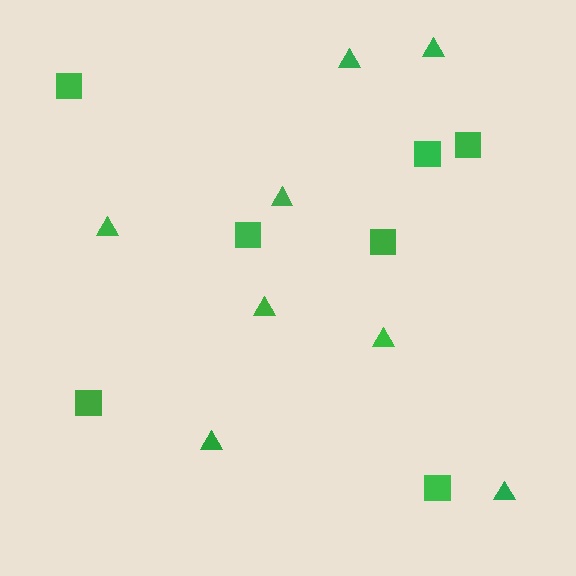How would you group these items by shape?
There are 2 groups: one group of squares (7) and one group of triangles (8).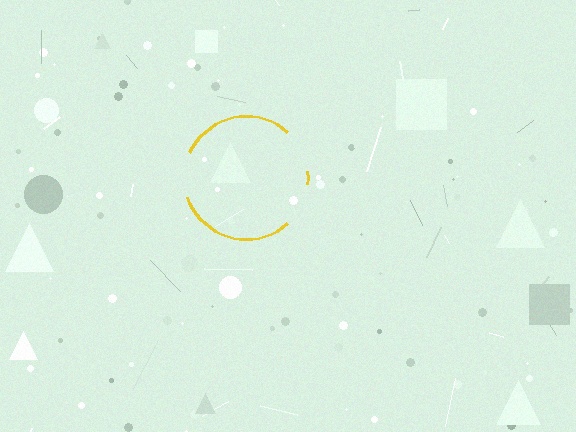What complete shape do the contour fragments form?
The contour fragments form a circle.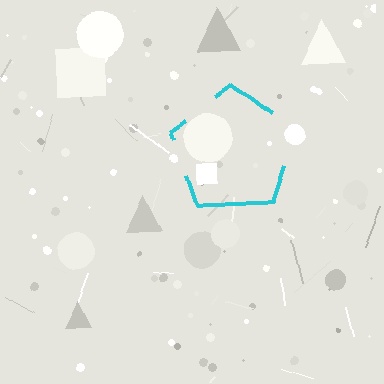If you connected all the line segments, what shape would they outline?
They would outline a pentagon.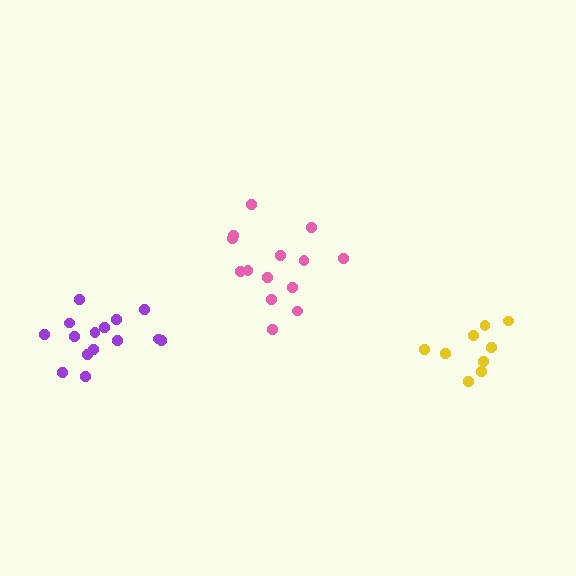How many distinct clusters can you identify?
There are 3 distinct clusters.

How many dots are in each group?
Group 1: 9 dots, Group 2: 14 dots, Group 3: 15 dots (38 total).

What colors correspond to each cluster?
The clusters are colored: yellow, pink, purple.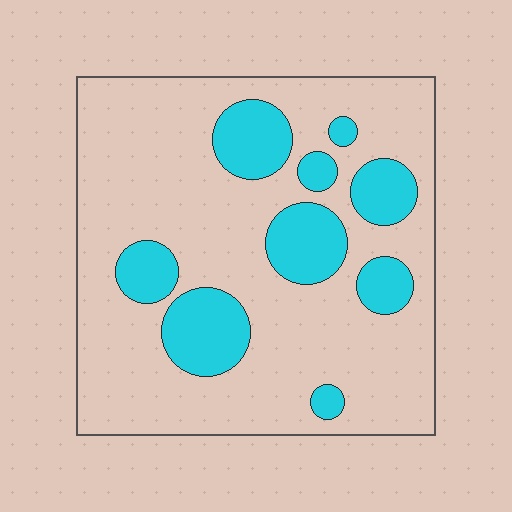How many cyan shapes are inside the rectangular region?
9.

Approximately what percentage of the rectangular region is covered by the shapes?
Approximately 25%.